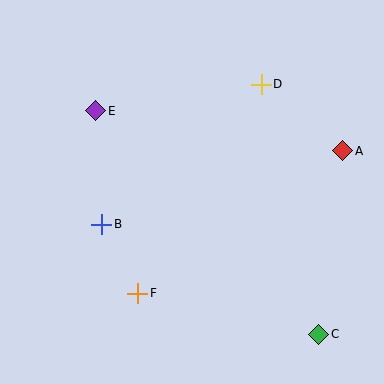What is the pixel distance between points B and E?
The distance between B and E is 114 pixels.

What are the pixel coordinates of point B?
Point B is at (102, 224).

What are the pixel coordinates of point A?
Point A is at (343, 151).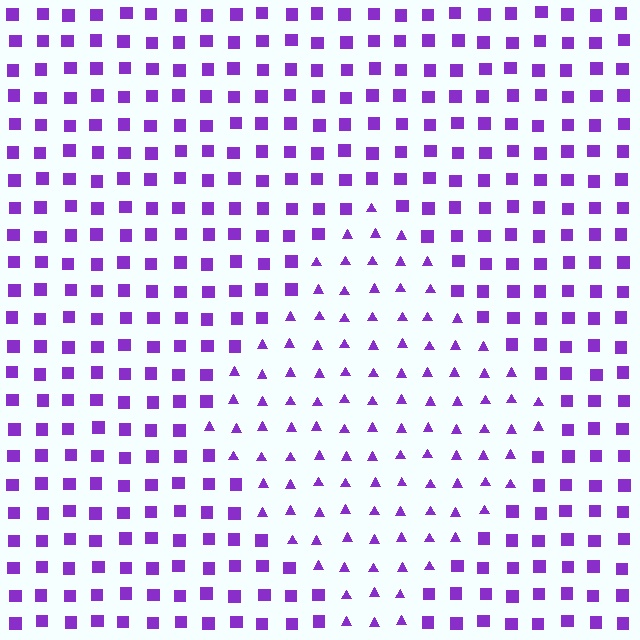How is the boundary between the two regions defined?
The boundary is defined by a change in element shape: triangles inside vs. squares outside. All elements share the same color and spacing.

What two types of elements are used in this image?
The image uses triangles inside the diamond region and squares outside it.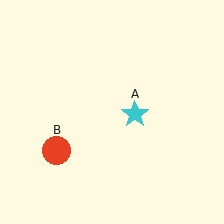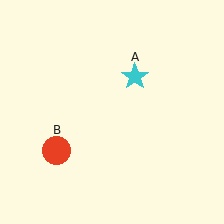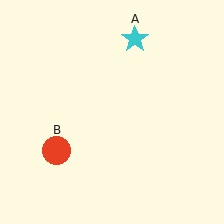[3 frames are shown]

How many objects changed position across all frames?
1 object changed position: cyan star (object A).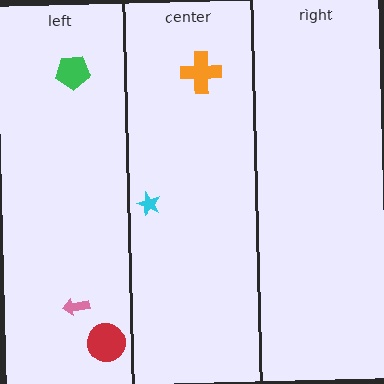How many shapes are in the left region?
3.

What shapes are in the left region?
The red circle, the green pentagon, the pink arrow.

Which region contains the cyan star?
The center region.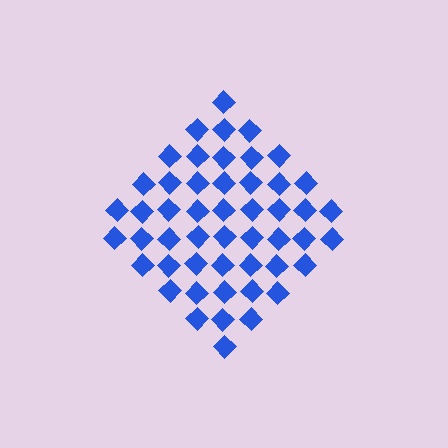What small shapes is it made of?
It is made of small diamonds.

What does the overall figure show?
The overall figure shows a diamond.